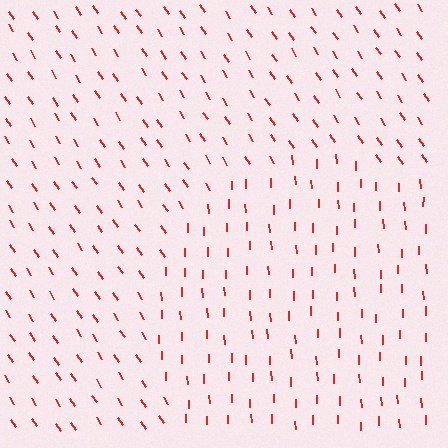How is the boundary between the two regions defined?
The boundary is defined purely by a change in line orientation (approximately 31 degrees difference). All lines are the same color and thickness.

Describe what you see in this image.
The image is filled with small red line segments. A circle region in the image has lines oriented differently from the surrounding lines, creating a visible texture boundary.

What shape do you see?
I see a circle.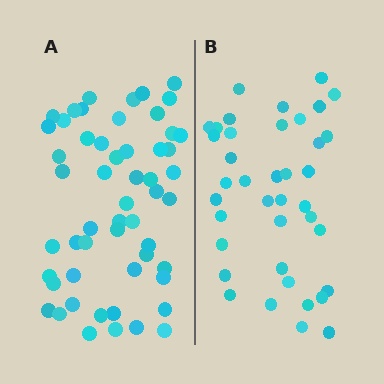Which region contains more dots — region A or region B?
Region A (the left region) has more dots.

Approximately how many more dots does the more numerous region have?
Region A has approximately 15 more dots than region B.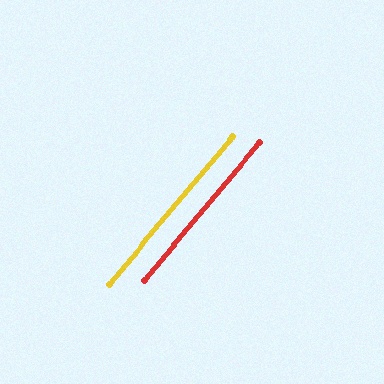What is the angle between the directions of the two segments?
Approximately 0 degrees.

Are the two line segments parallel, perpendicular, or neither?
Parallel — their directions differ by only 0.3°.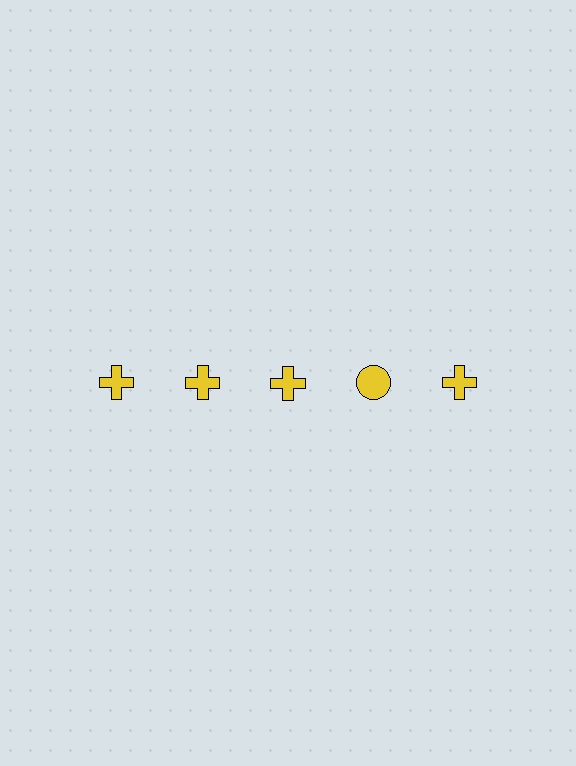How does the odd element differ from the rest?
It has a different shape: circle instead of cross.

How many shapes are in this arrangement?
There are 5 shapes arranged in a grid pattern.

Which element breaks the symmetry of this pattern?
The yellow circle in the top row, second from right column breaks the symmetry. All other shapes are yellow crosses.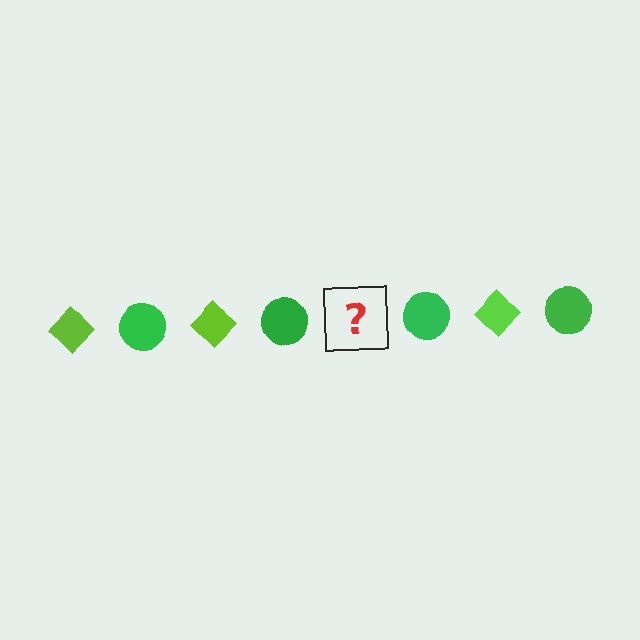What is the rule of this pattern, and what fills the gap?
The rule is that the pattern alternates between lime diamond and green circle. The gap should be filled with a lime diamond.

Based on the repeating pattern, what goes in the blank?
The blank should be a lime diamond.